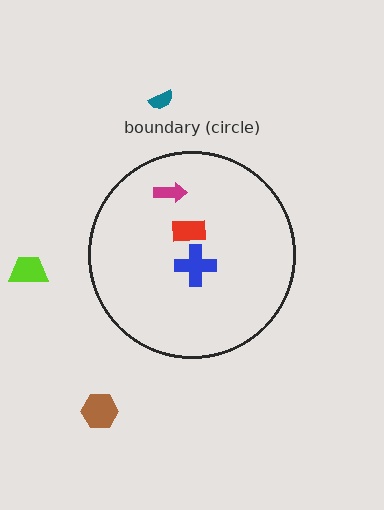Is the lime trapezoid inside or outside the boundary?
Outside.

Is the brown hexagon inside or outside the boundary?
Outside.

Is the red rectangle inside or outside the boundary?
Inside.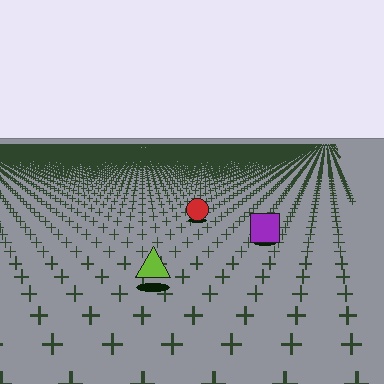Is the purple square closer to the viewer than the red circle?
Yes. The purple square is closer — you can tell from the texture gradient: the ground texture is coarser near it.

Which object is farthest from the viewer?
The red circle is farthest from the viewer. It appears smaller and the ground texture around it is denser.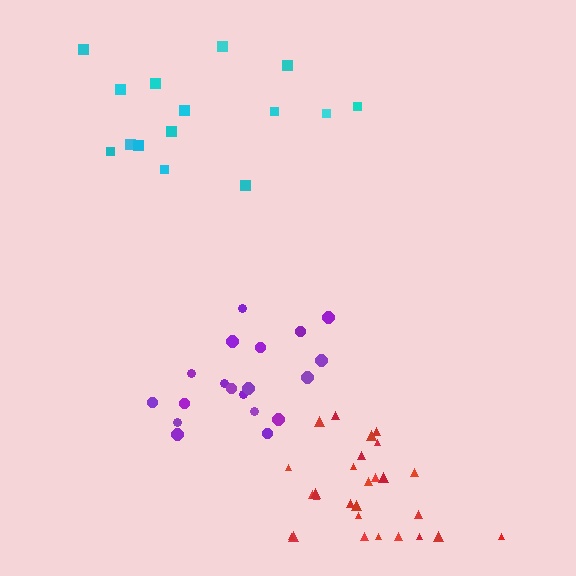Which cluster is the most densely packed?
Red.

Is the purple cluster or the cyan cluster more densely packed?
Purple.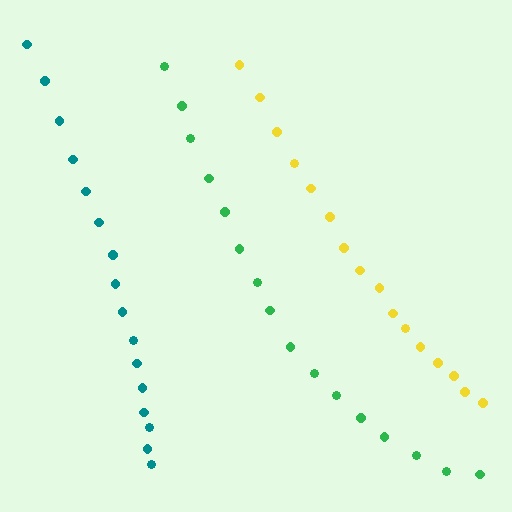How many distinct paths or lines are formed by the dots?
There are 3 distinct paths.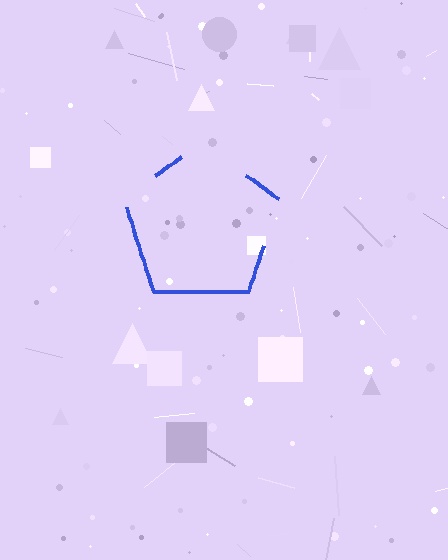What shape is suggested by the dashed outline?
The dashed outline suggests a pentagon.